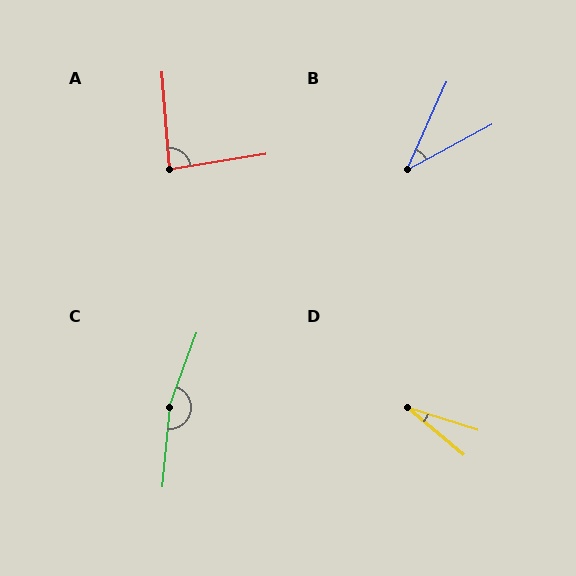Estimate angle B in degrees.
Approximately 37 degrees.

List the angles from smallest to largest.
D (23°), B (37°), A (85°), C (165°).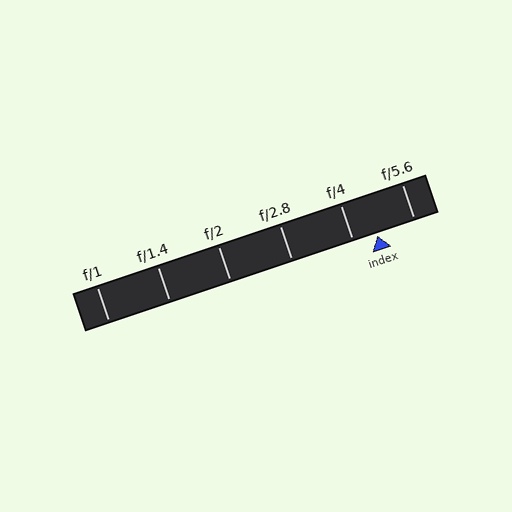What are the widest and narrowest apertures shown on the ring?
The widest aperture shown is f/1 and the narrowest is f/5.6.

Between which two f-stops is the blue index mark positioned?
The index mark is between f/4 and f/5.6.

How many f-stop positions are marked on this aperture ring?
There are 6 f-stop positions marked.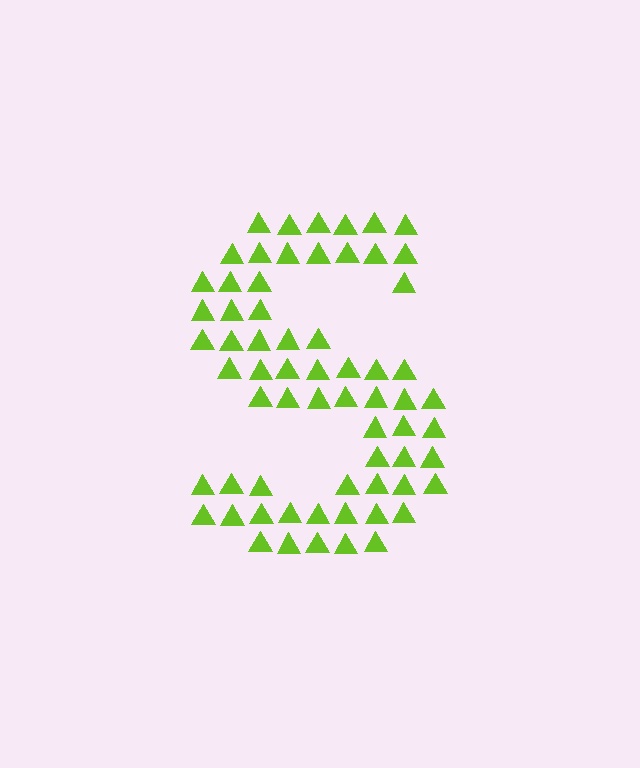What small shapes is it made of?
It is made of small triangles.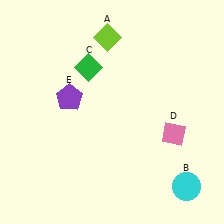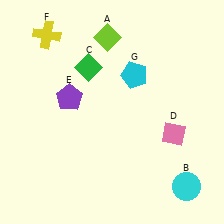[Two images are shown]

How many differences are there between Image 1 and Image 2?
There are 2 differences between the two images.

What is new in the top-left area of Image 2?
A yellow cross (F) was added in the top-left area of Image 2.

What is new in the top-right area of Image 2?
A cyan pentagon (G) was added in the top-right area of Image 2.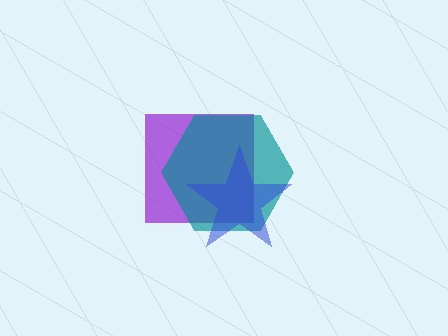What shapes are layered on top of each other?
The layered shapes are: a purple square, a teal hexagon, a blue star.